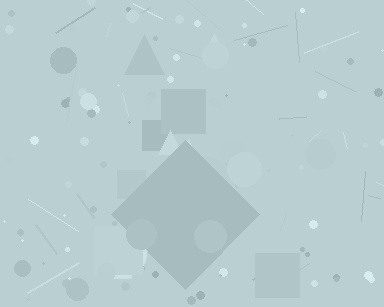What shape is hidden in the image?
A diamond is hidden in the image.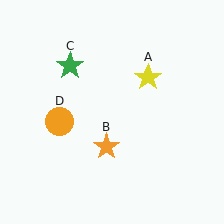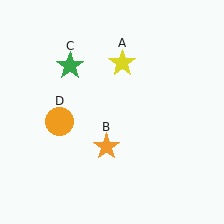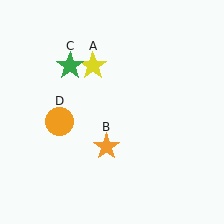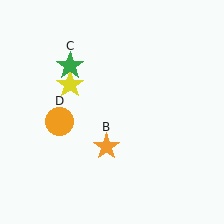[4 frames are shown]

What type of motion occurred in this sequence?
The yellow star (object A) rotated counterclockwise around the center of the scene.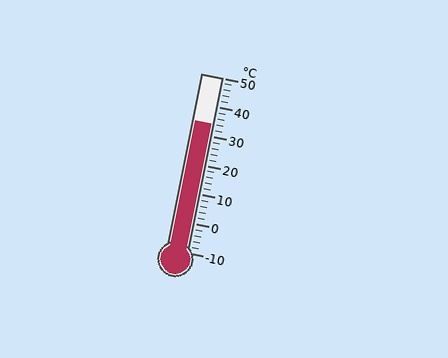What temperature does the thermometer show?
The thermometer shows approximately 34°C.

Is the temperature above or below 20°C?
The temperature is above 20°C.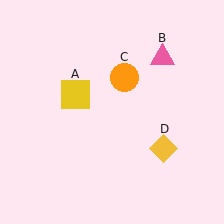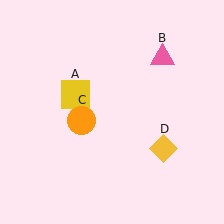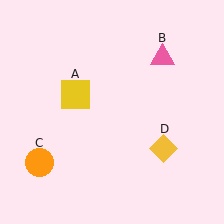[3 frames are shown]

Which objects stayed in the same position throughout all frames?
Yellow square (object A) and pink triangle (object B) and yellow diamond (object D) remained stationary.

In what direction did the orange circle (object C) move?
The orange circle (object C) moved down and to the left.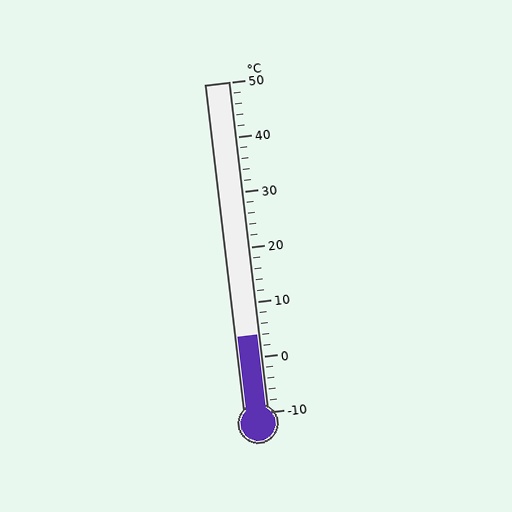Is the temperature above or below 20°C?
The temperature is below 20°C.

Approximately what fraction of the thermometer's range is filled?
The thermometer is filled to approximately 25% of its range.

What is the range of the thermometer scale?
The thermometer scale ranges from -10°C to 50°C.